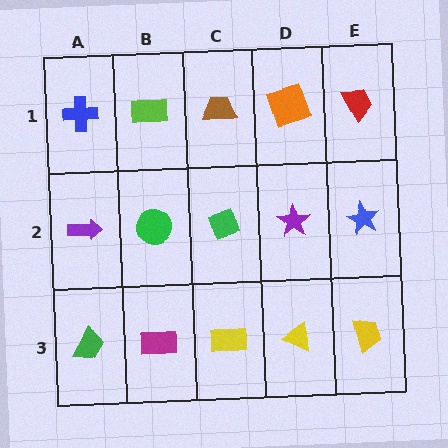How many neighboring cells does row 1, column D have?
3.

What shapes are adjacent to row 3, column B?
A green circle (row 2, column B), a green trapezoid (row 3, column A), a yellow rectangle (row 3, column C).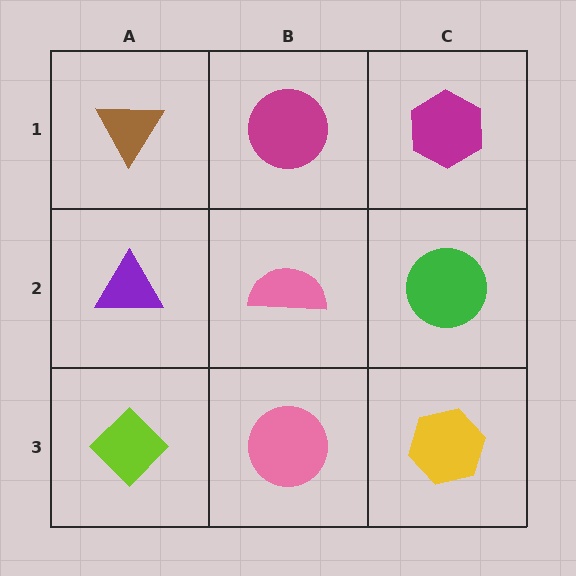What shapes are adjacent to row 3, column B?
A pink semicircle (row 2, column B), a lime diamond (row 3, column A), a yellow hexagon (row 3, column C).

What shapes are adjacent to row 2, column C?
A magenta hexagon (row 1, column C), a yellow hexagon (row 3, column C), a pink semicircle (row 2, column B).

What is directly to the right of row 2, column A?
A pink semicircle.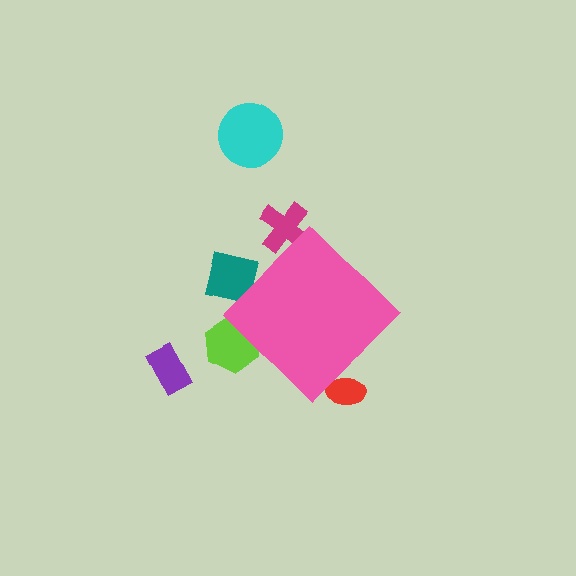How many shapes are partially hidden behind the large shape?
4 shapes are partially hidden.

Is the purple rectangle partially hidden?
No, the purple rectangle is fully visible.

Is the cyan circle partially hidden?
No, the cyan circle is fully visible.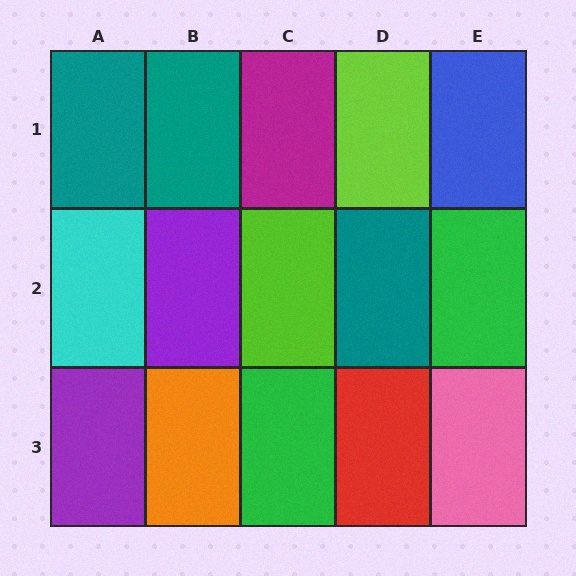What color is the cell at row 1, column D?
Lime.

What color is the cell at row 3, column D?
Red.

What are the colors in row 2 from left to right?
Cyan, purple, lime, teal, green.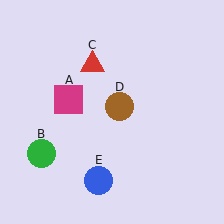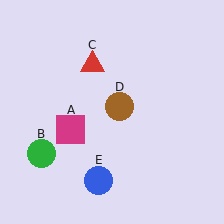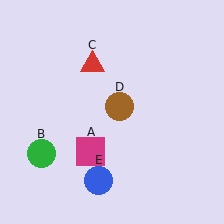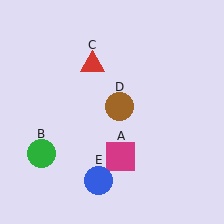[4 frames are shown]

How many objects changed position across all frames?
1 object changed position: magenta square (object A).